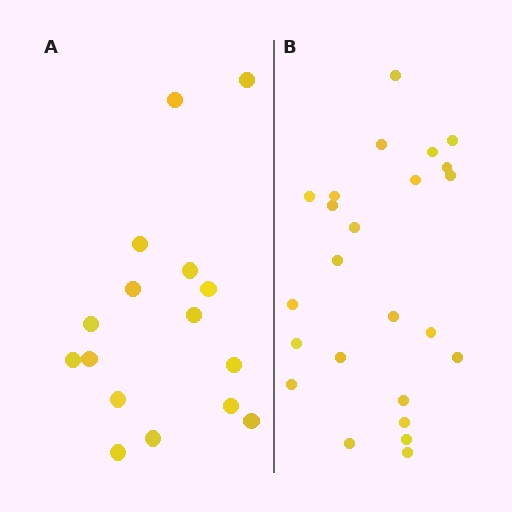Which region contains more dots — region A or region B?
Region B (the right region) has more dots.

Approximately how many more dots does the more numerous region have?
Region B has roughly 8 or so more dots than region A.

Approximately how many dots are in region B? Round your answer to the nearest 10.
About 20 dots. (The exact count is 24, which rounds to 20.)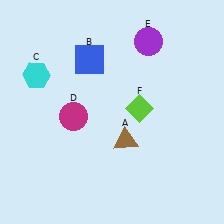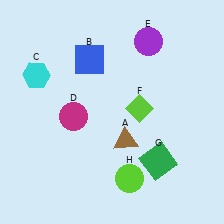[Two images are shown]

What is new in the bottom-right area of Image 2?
A green square (G) was added in the bottom-right area of Image 2.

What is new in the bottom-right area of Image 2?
A lime circle (H) was added in the bottom-right area of Image 2.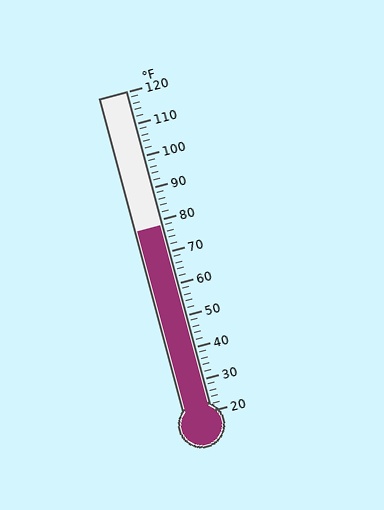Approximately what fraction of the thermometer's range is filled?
The thermometer is filled to approximately 60% of its range.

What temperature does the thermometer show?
The thermometer shows approximately 78°F.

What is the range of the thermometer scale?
The thermometer scale ranges from 20°F to 120°F.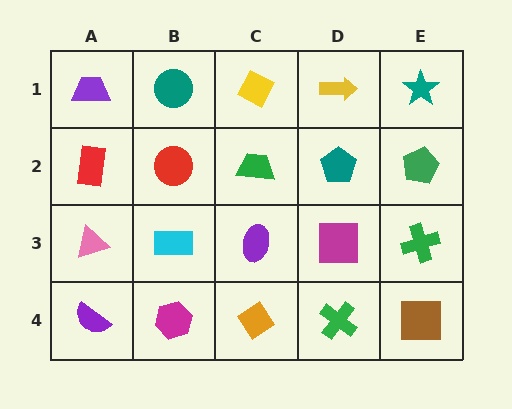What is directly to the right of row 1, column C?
A yellow arrow.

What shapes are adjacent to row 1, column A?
A red rectangle (row 2, column A), a teal circle (row 1, column B).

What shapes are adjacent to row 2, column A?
A purple trapezoid (row 1, column A), a pink triangle (row 3, column A), a red circle (row 2, column B).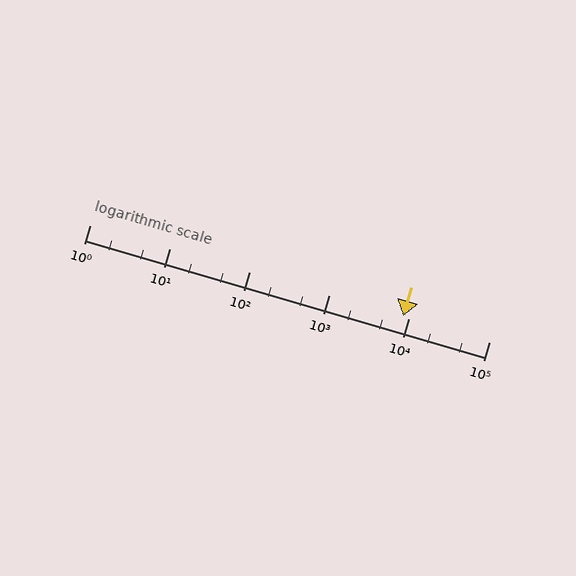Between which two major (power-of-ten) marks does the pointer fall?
The pointer is between 1000 and 10000.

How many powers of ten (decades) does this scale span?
The scale spans 5 decades, from 1 to 100000.